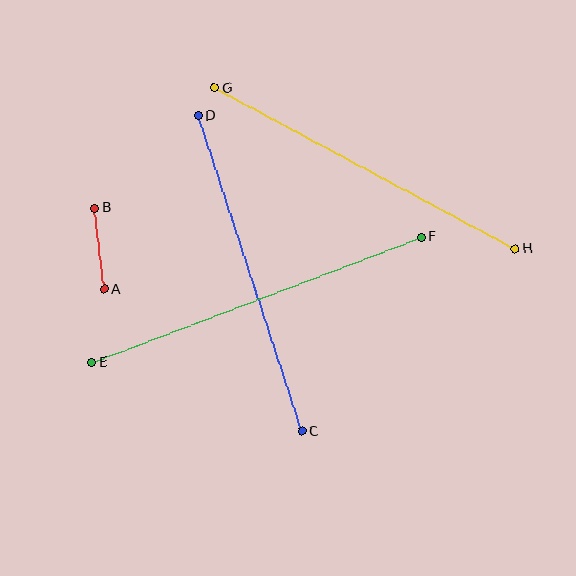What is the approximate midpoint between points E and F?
The midpoint is at approximately (257, 300) pixels.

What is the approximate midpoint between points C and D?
The midpoint is at approximately (250, 273) pixels.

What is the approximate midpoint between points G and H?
The midpoint is at approximately (365, 168) pixels.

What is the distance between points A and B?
The distance is approximately 82 pixels.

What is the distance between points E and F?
The distance is approximately 352 pixels.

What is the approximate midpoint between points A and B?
The midpoint is at approximately (100, 249) pixels.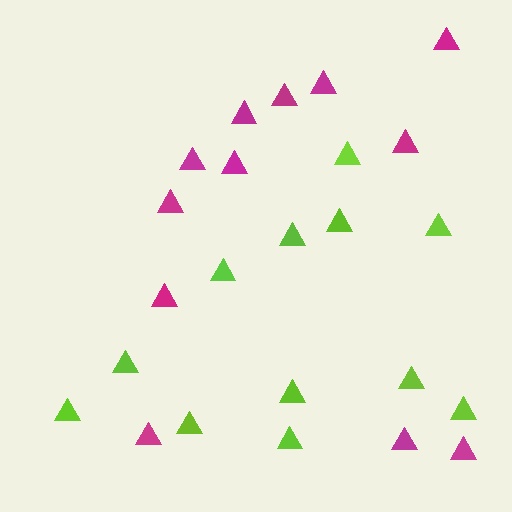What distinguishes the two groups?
There are 2 groups: one group of lime triangles (12) and one group of magenta triangles (12).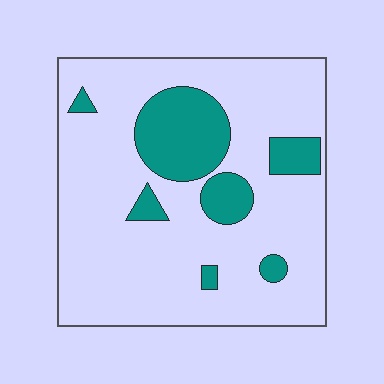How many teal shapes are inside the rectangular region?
7.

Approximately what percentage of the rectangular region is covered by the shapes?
Approximately 20%.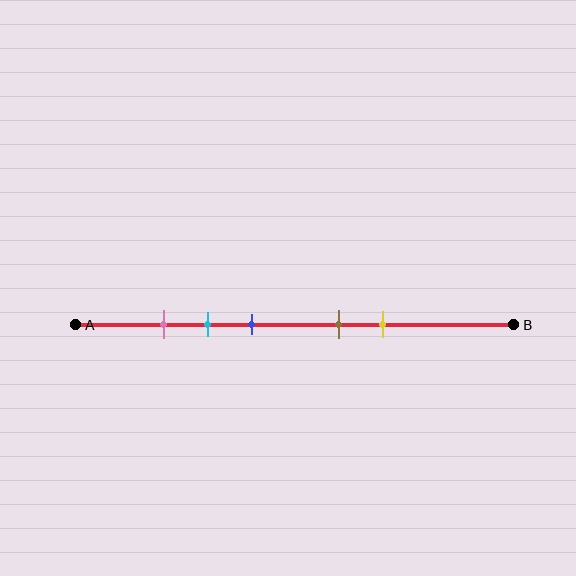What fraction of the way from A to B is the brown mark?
The brown mark is approximately 60% (0.6) of the way from A to B.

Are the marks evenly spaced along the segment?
No, the marks are not evenly spaced.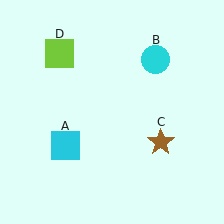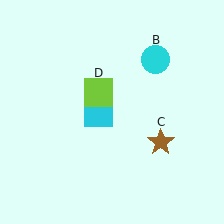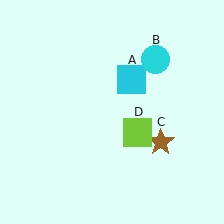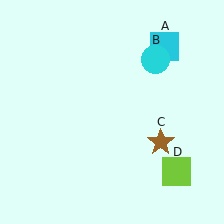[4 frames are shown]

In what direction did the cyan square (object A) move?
The cyan square (object A) moved up and to the right.